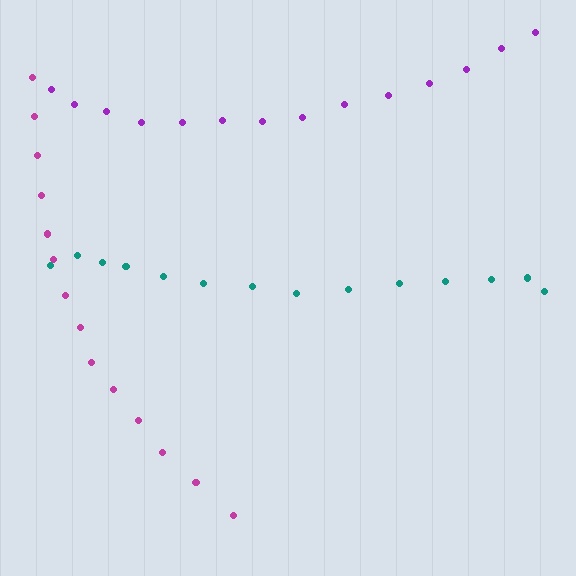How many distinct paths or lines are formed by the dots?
There are 3 distinct paths.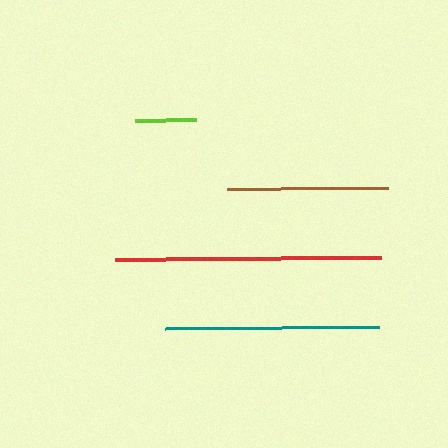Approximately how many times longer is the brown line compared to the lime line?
The brown line is approximately 2.6 times the length of the lime line.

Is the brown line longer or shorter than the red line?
The red line is longer than the brown line.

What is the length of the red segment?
The red segment is approximately 265 pixels long.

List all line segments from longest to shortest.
From longest to shortest: red, teal, brown, lime.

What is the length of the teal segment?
The teal segment is approximately 214 pixels long.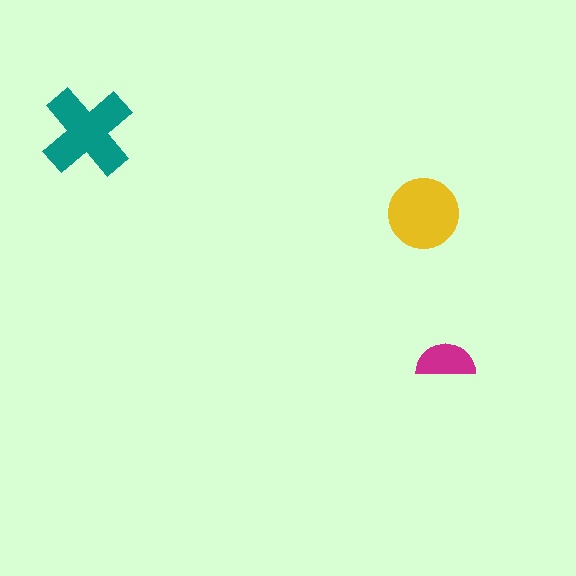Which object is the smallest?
The magenta semicircle.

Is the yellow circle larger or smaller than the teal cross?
Smaller.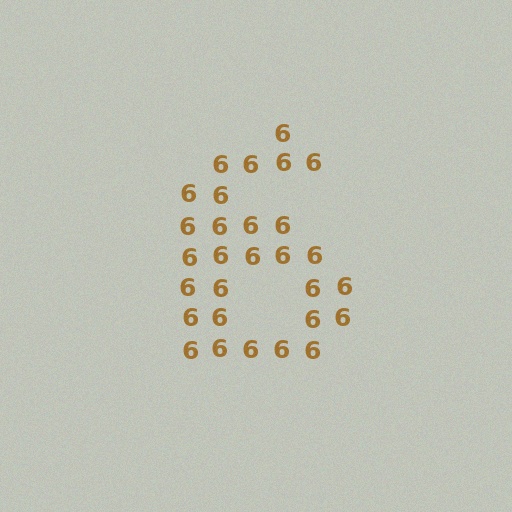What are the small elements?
The small elements are digit 6's.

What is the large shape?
The large shape is the digit 6.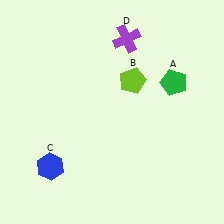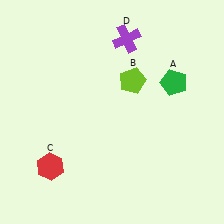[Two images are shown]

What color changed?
The hexagon (C) changed from blue in Image 1 to red in Image 2.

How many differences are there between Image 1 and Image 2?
There is 1 difference between the two images.